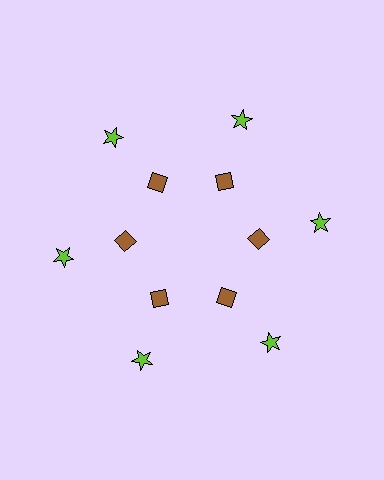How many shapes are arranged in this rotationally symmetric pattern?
There are 12 shapes, arranged in 6 groups of 2.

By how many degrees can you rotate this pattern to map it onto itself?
The pattern maps onto itself every 60 degrees of rotation.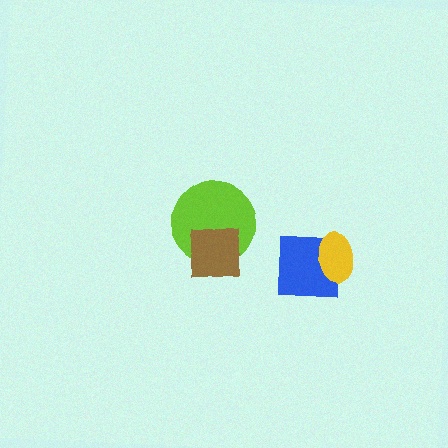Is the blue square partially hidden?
Yes, it is partially covered by another shape.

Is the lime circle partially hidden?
Yes, it is partially covered by another shape.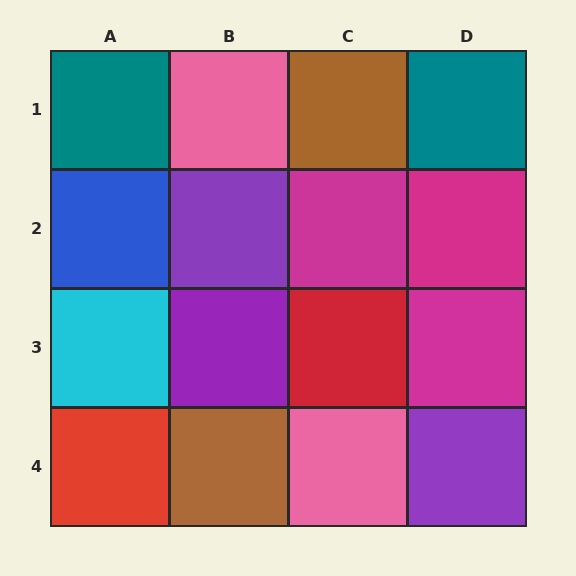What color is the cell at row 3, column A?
Cyan.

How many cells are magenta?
3 cells are magenta.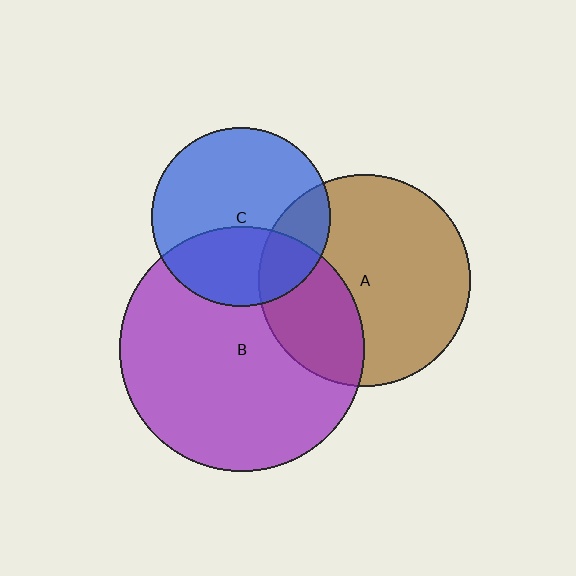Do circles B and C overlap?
Yes.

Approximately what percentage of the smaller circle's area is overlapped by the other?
Approximately 35%.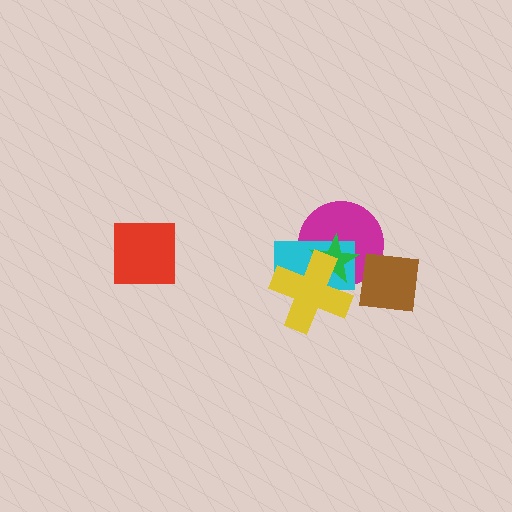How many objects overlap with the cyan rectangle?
3 objects overlap with the cyan rectangle.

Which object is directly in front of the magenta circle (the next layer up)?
The cyan rectangle is directly in front of the magenta circle.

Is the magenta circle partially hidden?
Yes, it is partially covered by another shape.